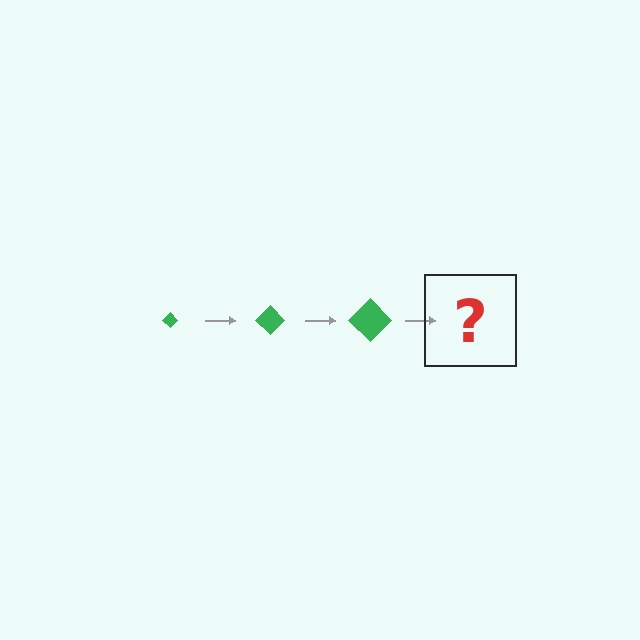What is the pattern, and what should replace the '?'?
The pattern is that the diamond gets progressively larger each step. The '?' should be a green diamond, larger than the previous one.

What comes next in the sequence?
The next element should be a green diamond, larger than the previous one.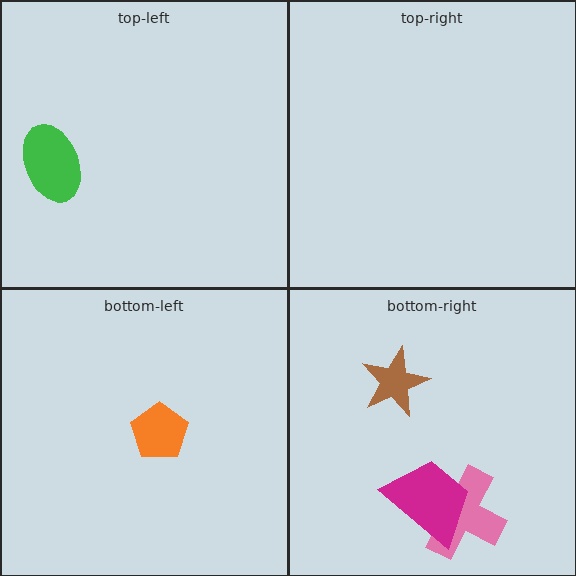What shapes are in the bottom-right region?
The pink cross, the brown star, the magenta trapezoid.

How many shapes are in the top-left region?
1.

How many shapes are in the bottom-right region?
3.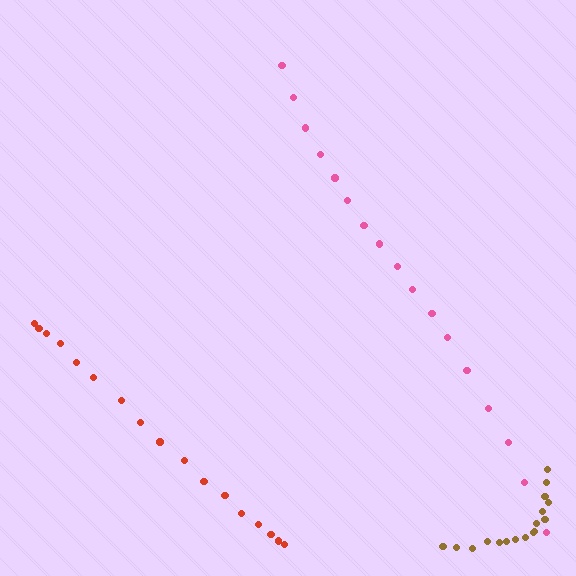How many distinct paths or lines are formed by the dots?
There are 3 distinct paths.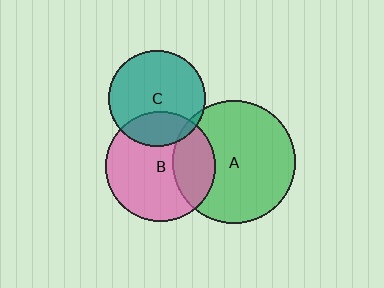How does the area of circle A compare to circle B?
Approximately 1.2 times.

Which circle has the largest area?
Circle A (green).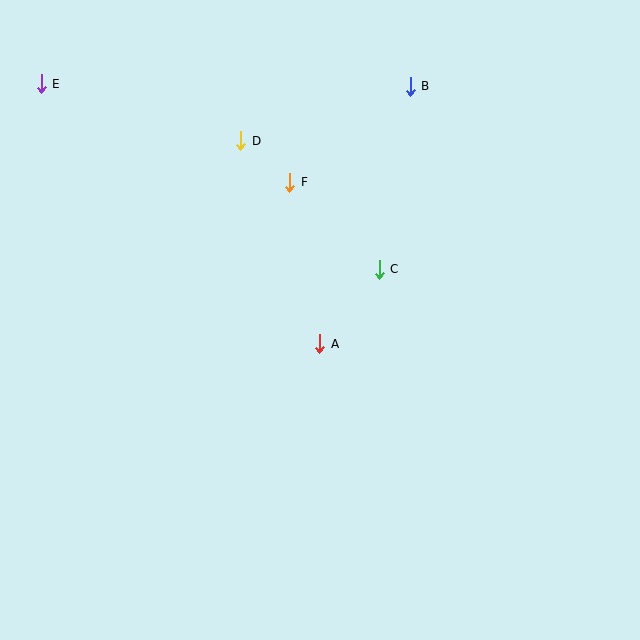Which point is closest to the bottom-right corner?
Point A is closest to the bottom-right corner.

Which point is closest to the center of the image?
Point A at (320, 344) is closest to the center.